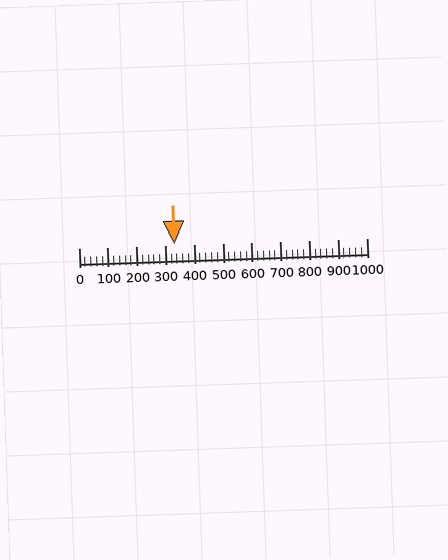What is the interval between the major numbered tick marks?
The major tick marks are spaced 100 units apart.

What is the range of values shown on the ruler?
The ruler shows values from 0 to 1000.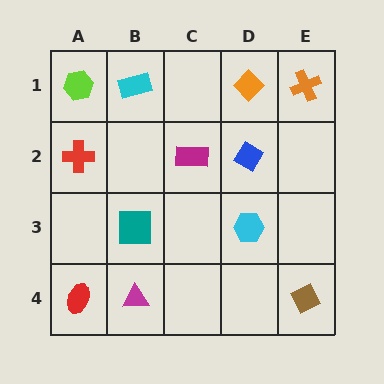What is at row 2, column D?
A blue diamond.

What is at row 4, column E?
A brown diamond.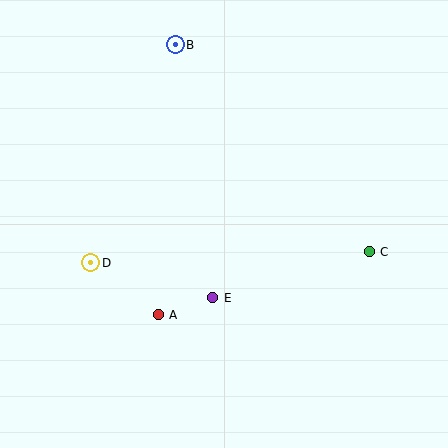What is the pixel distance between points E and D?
The distance between E and D is 127 pixels.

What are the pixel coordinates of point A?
Point A is at (158, 315).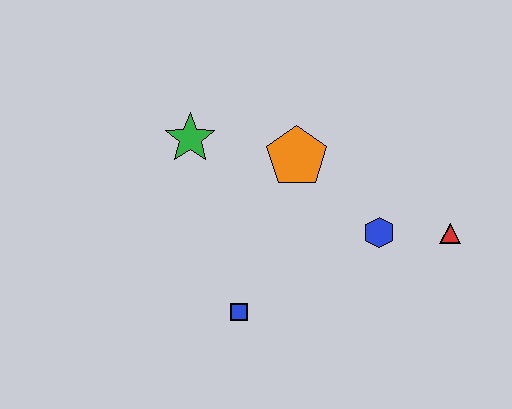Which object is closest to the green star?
The orange pentagon is closest to the green star.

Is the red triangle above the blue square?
Yes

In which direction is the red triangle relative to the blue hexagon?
The red triangle is to the right of the blue hexagon.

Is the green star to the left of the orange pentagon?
Yes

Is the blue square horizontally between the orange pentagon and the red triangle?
No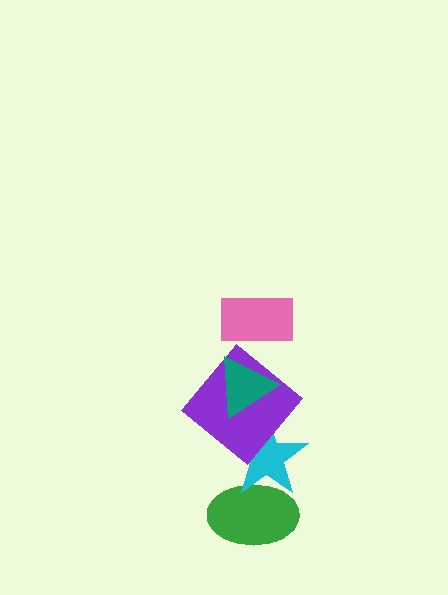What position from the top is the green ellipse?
The green ellipse is 5th from the top.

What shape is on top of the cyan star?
The purple diamond is on top of the cyan star.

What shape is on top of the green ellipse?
The cyan star is on top of the green ellipse.